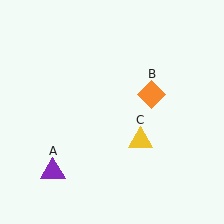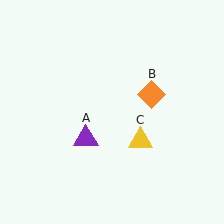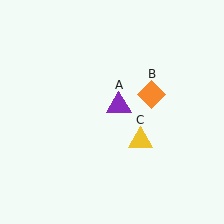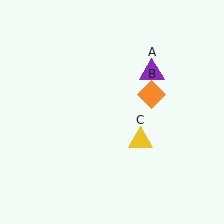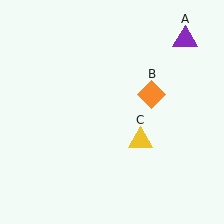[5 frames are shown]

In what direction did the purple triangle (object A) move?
The purple triangle (object A) moved up and to the right.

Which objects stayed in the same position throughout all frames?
Orange diamond (object B) and yellow triangle (object C) remained stationary.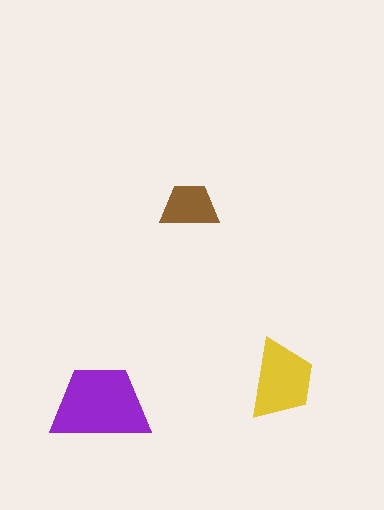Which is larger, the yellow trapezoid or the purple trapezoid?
The purple one.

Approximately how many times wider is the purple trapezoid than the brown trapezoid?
About 1.5 times wider.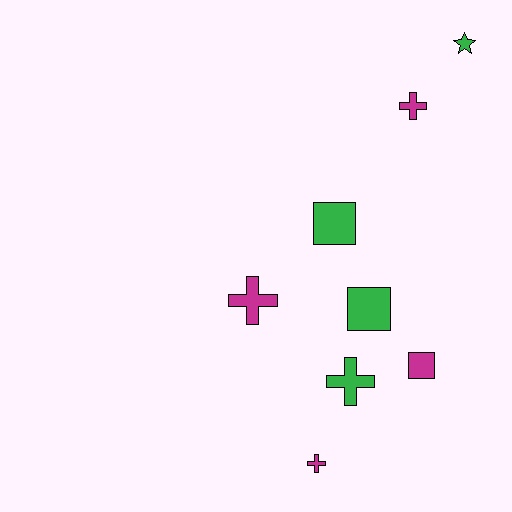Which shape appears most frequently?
Cross, with 4 objects.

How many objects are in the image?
There are 8 objects.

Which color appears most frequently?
Magenta, with 4 objects.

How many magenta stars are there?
There are no magenta stars.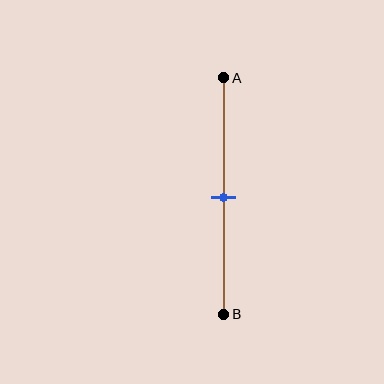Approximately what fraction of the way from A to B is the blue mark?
The blue mark is approximately 50% of the way from A to B.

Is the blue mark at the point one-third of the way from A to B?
No, the mark is at about 50% from A, not at the 33% one-third point.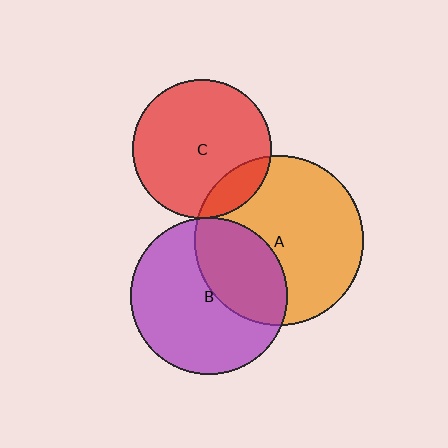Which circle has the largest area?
Circle A (orange).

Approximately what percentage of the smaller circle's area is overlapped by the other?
Approximately 5%.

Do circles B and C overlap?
Yes.